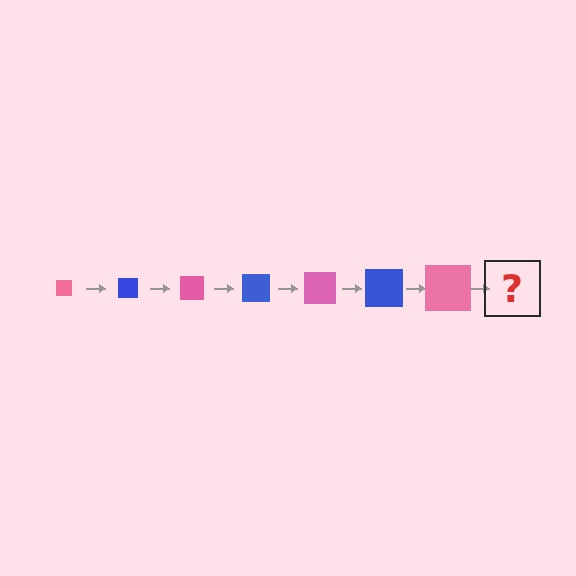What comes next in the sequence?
The next element should be a blue square, larger than the previous one.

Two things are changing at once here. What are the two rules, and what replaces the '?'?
The two rules are that the square grows larger each step and the color cycles through pink and blue. The '?' should be a blue square, larger than the previous one.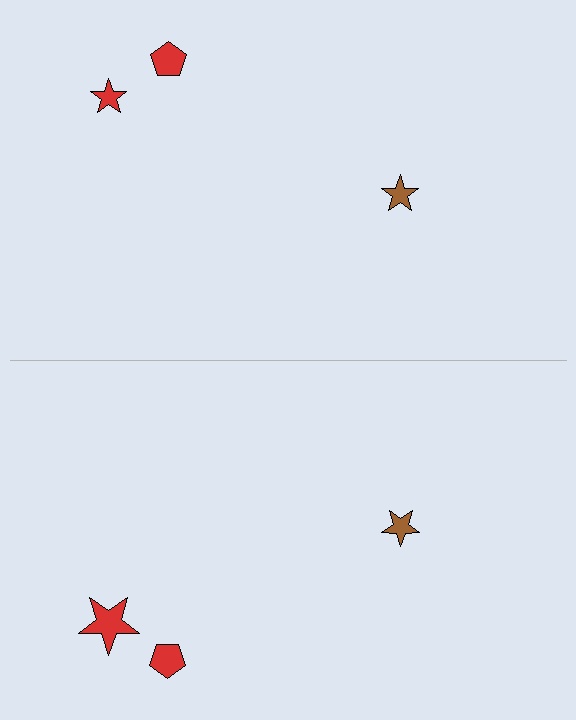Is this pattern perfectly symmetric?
No, the pattern is not perfectly symmetric. The red star on the bottom side has a different size than its mirror counterpart.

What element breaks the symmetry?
The red star on the bottom side has a different size than its mirror counterpart.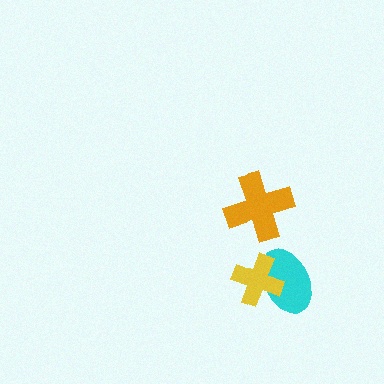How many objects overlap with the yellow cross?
1 object overlaps with the yellow cross.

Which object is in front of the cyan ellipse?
The yellow cross is in front of the cyan ellipse.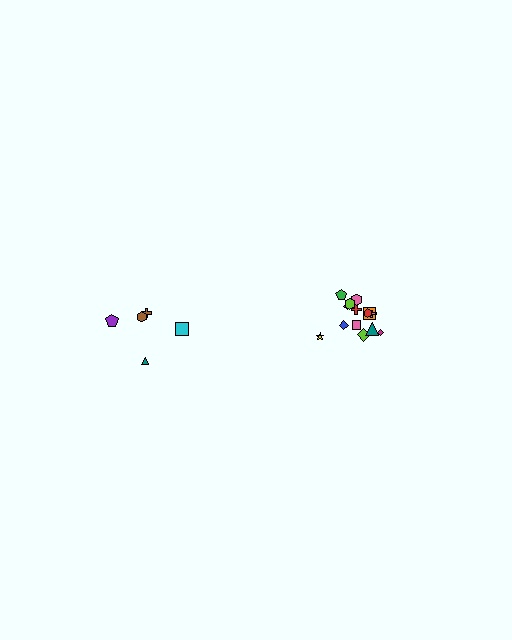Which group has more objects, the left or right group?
The right group.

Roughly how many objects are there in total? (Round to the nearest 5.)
Roughly 20 objects in total.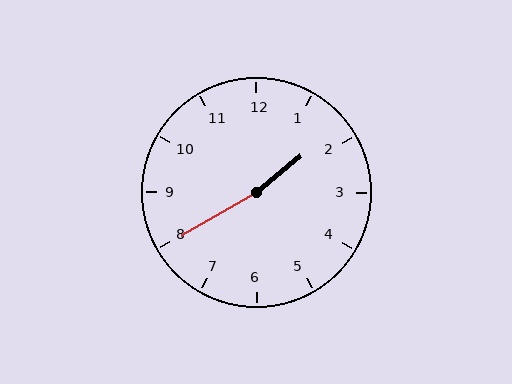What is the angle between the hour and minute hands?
Approximately 170 degrees.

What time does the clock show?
1:40.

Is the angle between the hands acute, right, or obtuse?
It is obtuse.